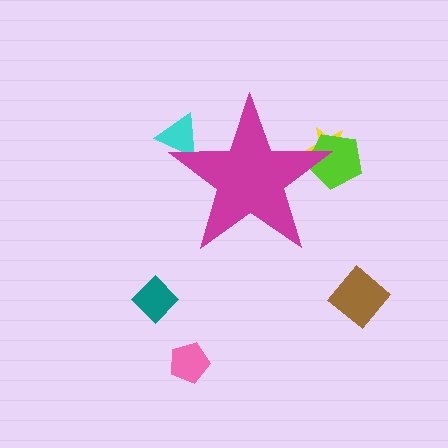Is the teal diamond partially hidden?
No, the teal diamond is fully visible.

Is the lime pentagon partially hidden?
Yes, the lime pentagon is partially hidden behind the magenta star.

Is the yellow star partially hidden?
Yes, the yellow star is partially hidden behind the magenta star.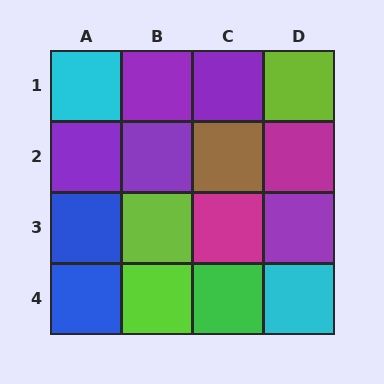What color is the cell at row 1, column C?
Purple.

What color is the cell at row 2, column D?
Magenta.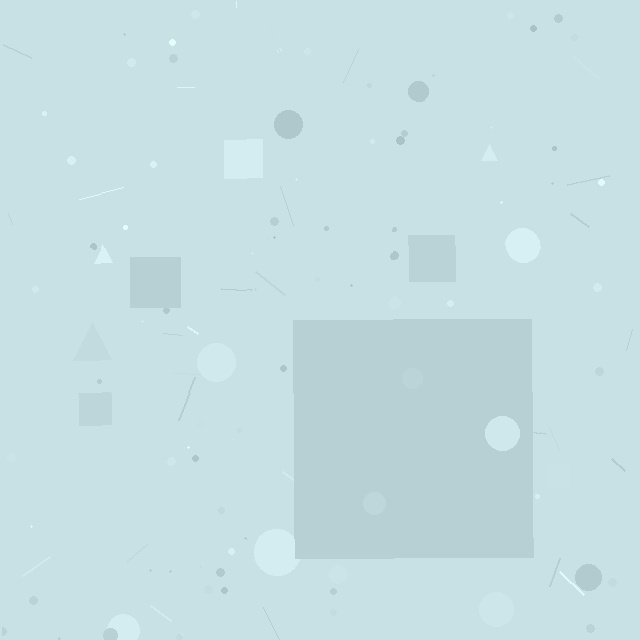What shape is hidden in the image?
A square is hidden in the image.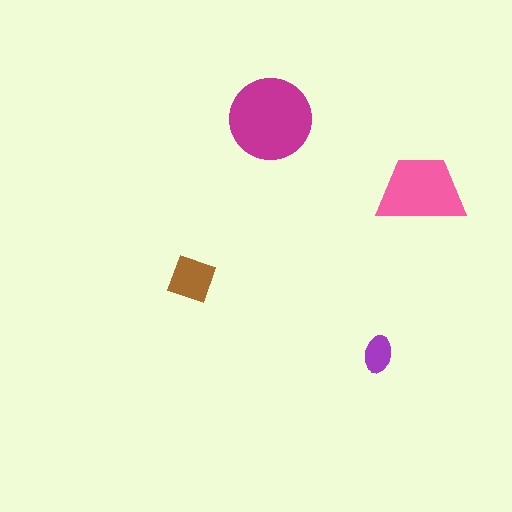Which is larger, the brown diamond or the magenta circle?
The magenta circle.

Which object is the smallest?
The purple ellipse.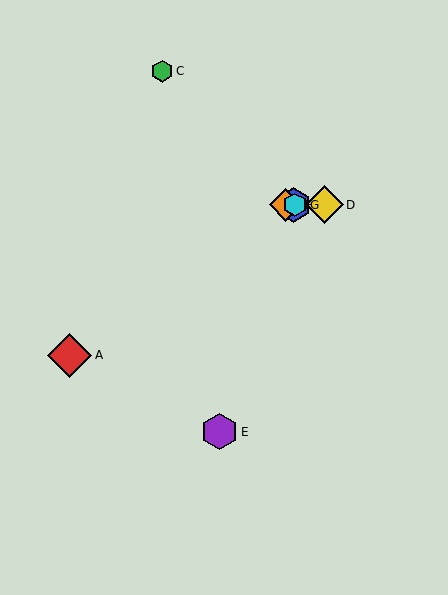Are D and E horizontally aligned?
No, D is at y≈205 and E is at y≈432.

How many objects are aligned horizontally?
4 objects (B, D, F, G) are aligned horizontally.